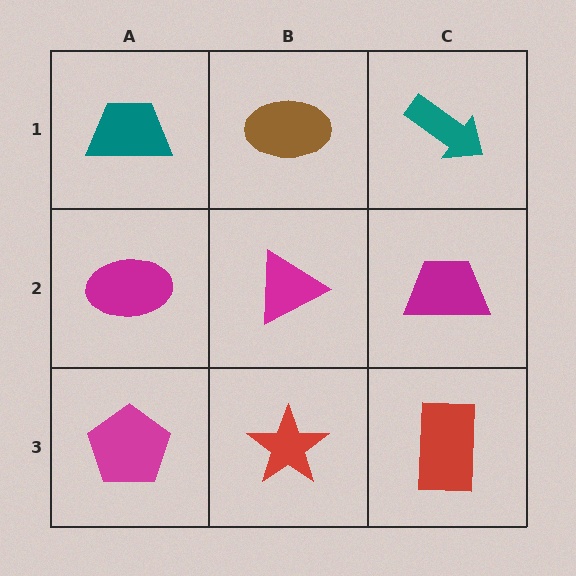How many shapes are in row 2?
3 shapes.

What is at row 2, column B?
A magenta triangle.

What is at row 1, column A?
A teal trapezoid.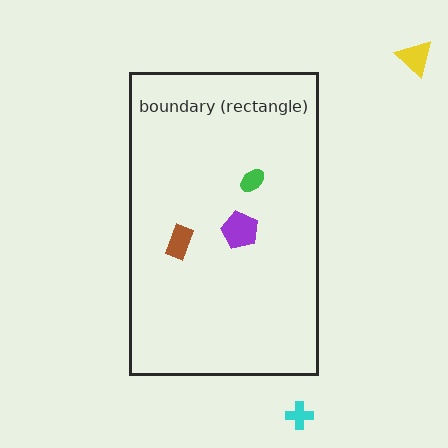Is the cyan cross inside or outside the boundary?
Outside.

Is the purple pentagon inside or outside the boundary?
Inside.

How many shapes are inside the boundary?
3 inside, 2 outside.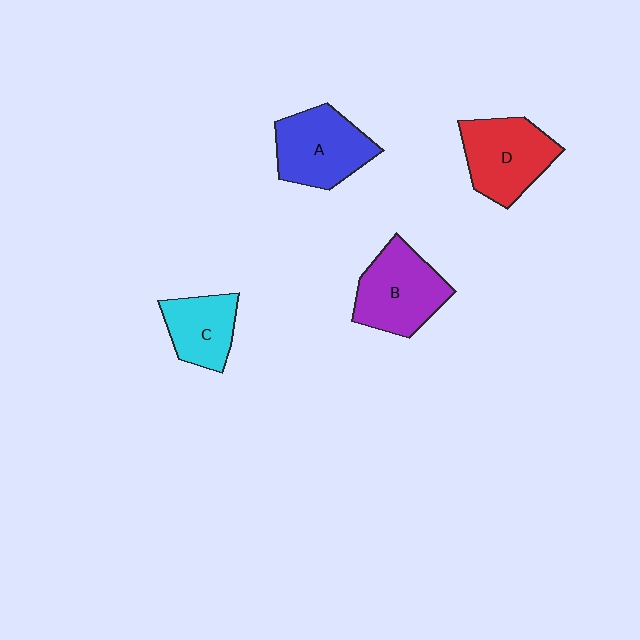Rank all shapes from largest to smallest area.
From largest to smallest: B (purple), D (red), A (blue), C (cyan).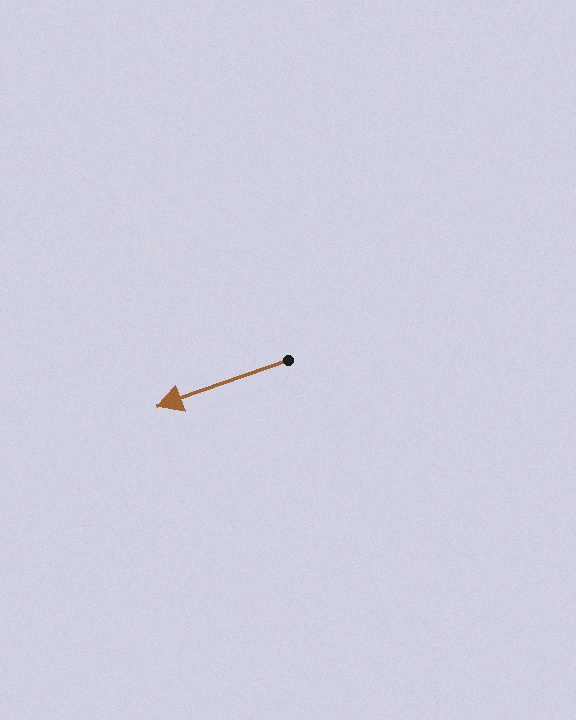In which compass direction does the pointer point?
West.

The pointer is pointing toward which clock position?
Roughly 8 o'clock.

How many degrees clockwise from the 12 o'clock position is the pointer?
Approximately 250 degrees.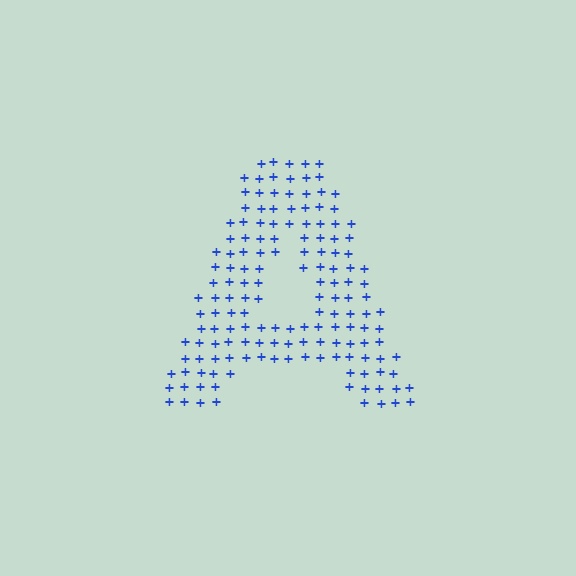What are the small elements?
The small elements are plus signs.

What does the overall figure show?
The overall figure shows the letter A.